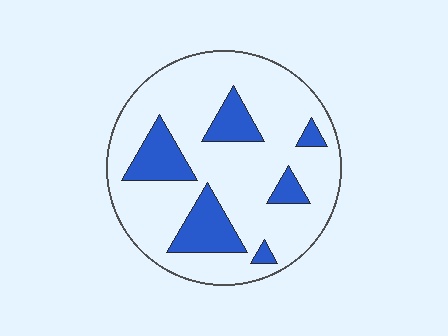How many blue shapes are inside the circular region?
6.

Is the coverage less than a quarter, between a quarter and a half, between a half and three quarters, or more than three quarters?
Less than a quarter.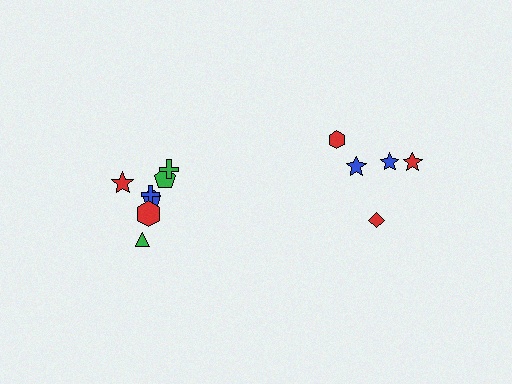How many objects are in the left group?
There are 7 objects.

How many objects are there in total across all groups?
There are 12 objects.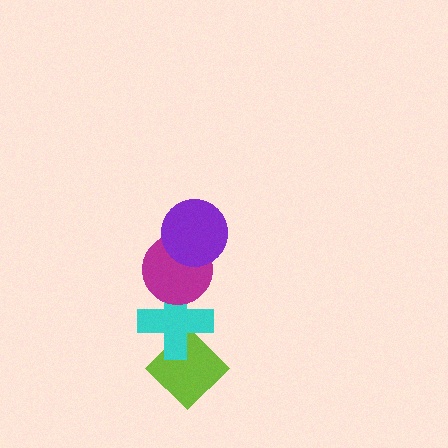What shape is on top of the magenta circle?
The purple circle is on top of the magenta circle.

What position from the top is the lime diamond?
The lime diamond is 4th from the top.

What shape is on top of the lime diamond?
The cyan cross is on top of the lime diamond.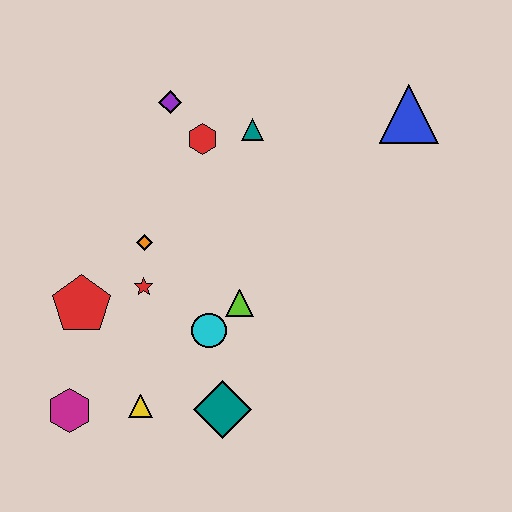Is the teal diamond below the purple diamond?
Yes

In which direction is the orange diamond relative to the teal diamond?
The orange diamond is above the teal diamond.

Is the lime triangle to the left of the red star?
No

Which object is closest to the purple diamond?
The red hexagon is closest to the purple diamond.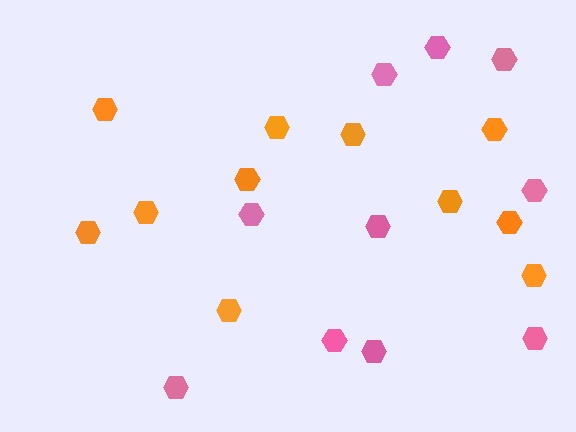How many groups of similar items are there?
There are 2 groups: one group of orange hexagons (11) and one group of pink hexagons (10).